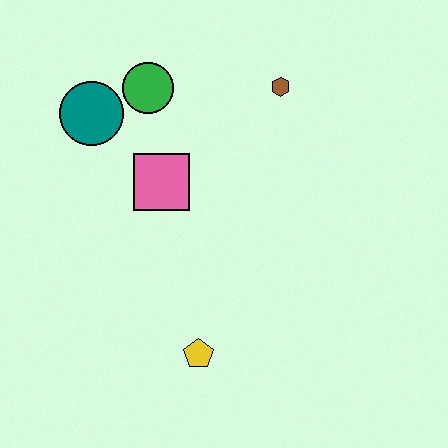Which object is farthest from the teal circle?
The yellow pentagon is farthest from the teal circle.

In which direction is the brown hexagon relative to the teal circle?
The brown hexagon is to the right of the teal circle.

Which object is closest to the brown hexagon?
The green circle is closest to the brown hexagon.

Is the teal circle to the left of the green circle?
Yes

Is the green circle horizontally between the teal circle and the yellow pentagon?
Yes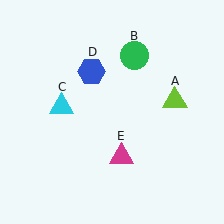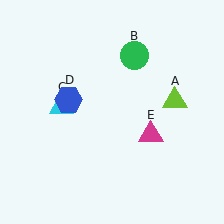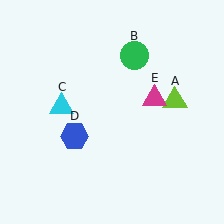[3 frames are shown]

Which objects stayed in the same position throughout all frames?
Lime triangle (object A) and green circle (object B) and cyan triangle (object C) remained stationary.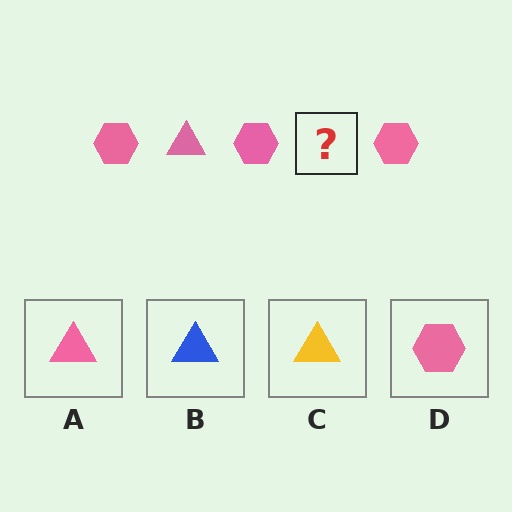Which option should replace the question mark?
Option A.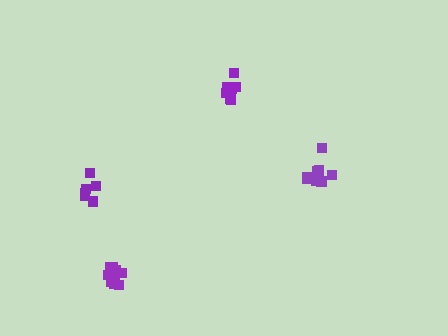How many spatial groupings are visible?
There are 4 spatial groupings.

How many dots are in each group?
Group 1: 10 dots, Group 2: 9 dots, Group 3: 6 dots, Group 4: 10 dots (35 total).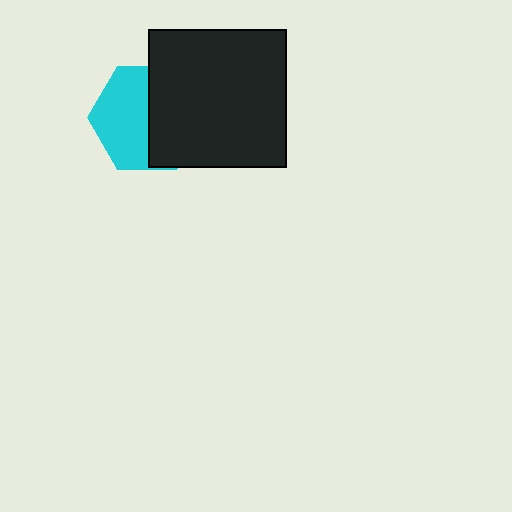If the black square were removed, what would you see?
You would see the complete cyan hexagon.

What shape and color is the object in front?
The object in front is a black square.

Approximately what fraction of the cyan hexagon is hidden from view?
Roughly 49% of the cyan hexagon is hidden behind the black square.